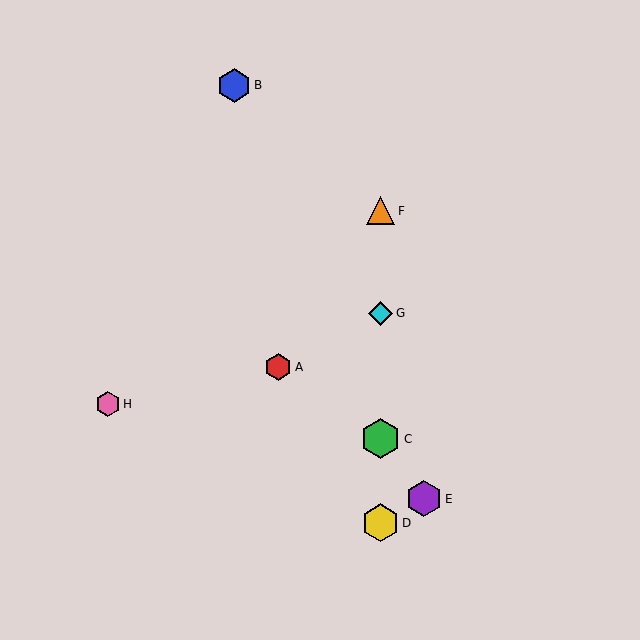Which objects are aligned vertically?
Objects C, D, F, G are aligned vertically.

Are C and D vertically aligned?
Yes, both are at x≈381.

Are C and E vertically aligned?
No, C is at x≈381 and E is at x≈424.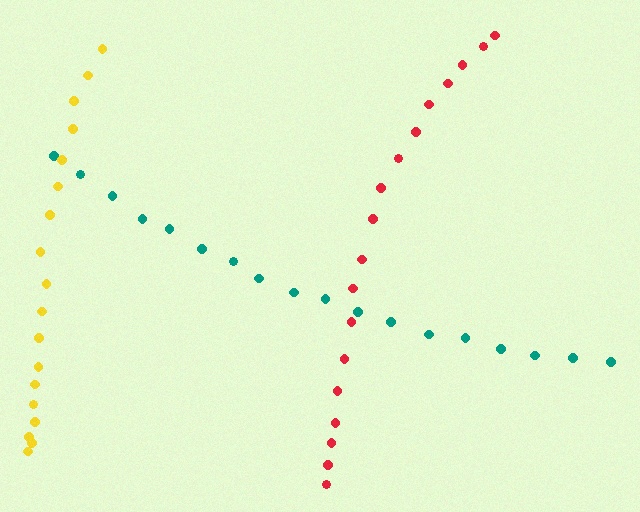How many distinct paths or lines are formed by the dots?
There are 3 distinct paths.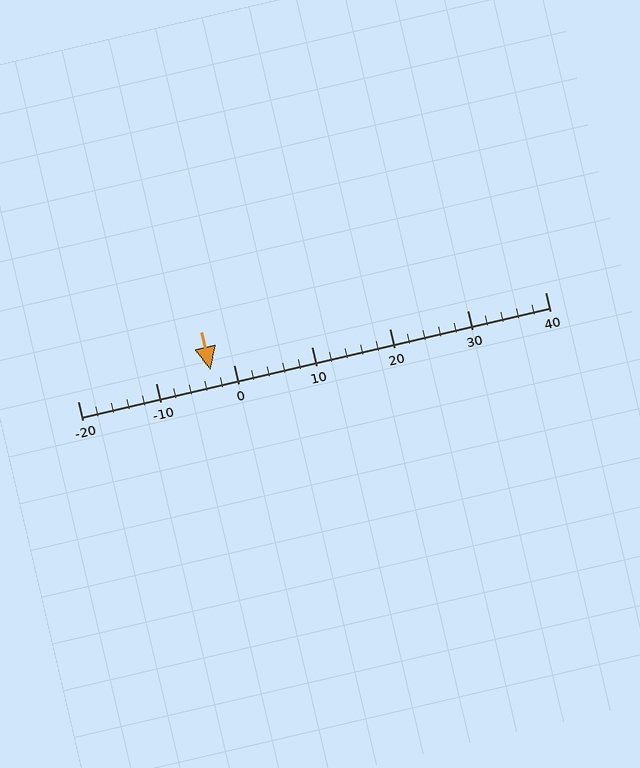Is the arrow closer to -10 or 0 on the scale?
The arrow is closer to 0.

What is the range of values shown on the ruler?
The ruler shows values from -20 to 40.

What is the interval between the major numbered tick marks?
The major tick marks are spaced 10 units apart.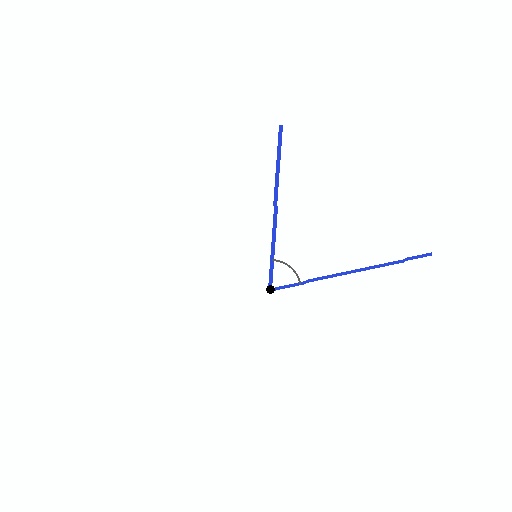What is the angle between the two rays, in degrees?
Approximately 74 degrees.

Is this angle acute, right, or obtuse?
It is acute.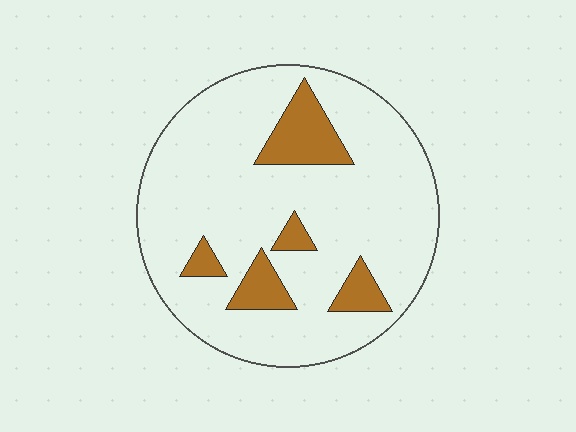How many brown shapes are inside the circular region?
5.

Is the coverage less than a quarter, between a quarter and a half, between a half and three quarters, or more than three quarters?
Less than a quarter.